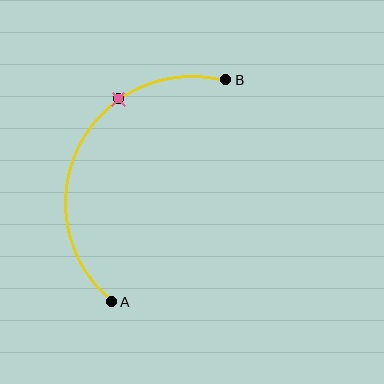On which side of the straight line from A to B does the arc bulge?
The arc bulges to the left of the straight line connecting A and B.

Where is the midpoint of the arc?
The arc midpoint is the point on the curve farthest from the straight line joining A and B. It sits to the left of that line.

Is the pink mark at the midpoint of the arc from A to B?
No. The pink mark lies on the arc but is closer to endpoint B. The arc midpoint would be at the point on the curve equidistant along the arc from both A and B.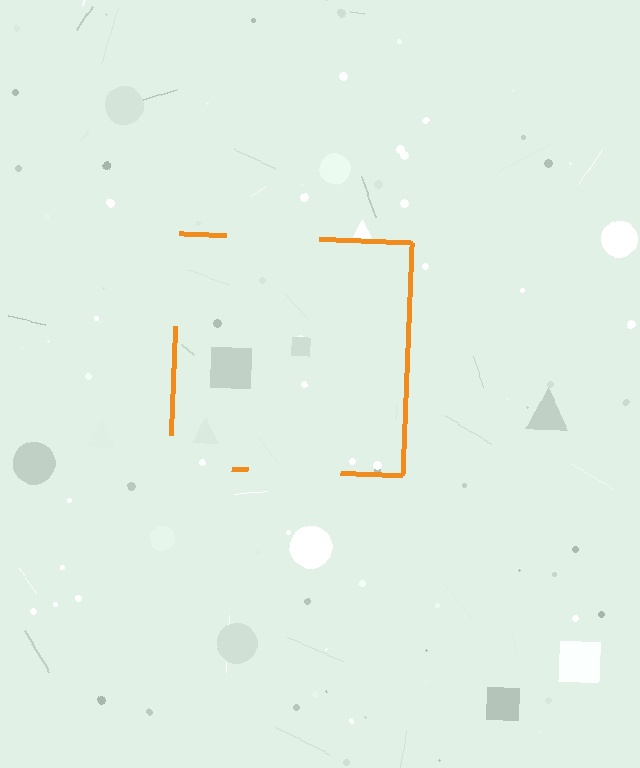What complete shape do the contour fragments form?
The contour fragments form a square.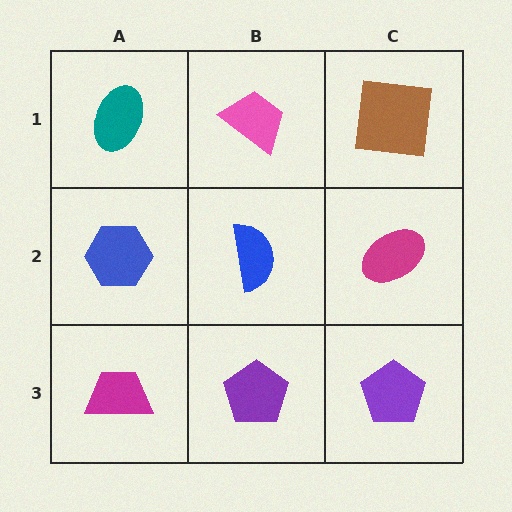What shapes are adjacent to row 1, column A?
A blue hexagon (row 2, column A), a pink trapezoid (row 1, column B).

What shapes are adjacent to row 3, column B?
A blue semicircle (row 2, column B), a magenta trapezoid (row 3, column A), a purple pentagon (row 3, column C).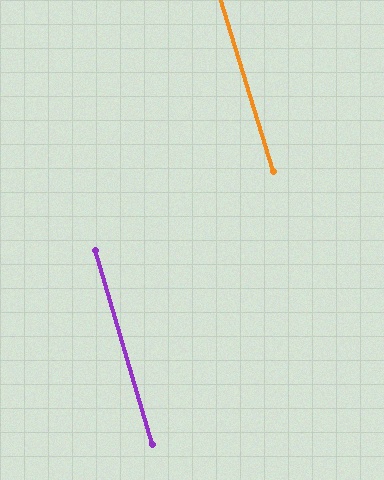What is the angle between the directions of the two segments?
Approximately 1 degree.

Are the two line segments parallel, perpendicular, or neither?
Parallel — their directions differ by only 0.7°.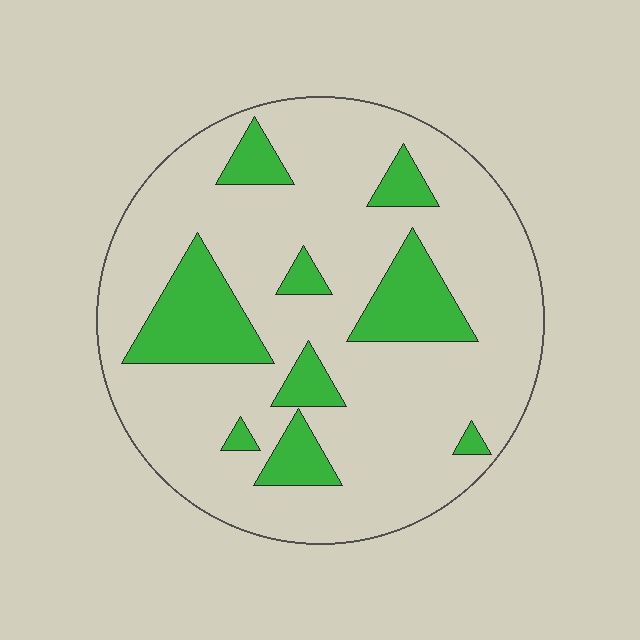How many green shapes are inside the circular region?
9.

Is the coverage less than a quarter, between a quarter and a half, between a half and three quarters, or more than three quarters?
Less than a quarter.